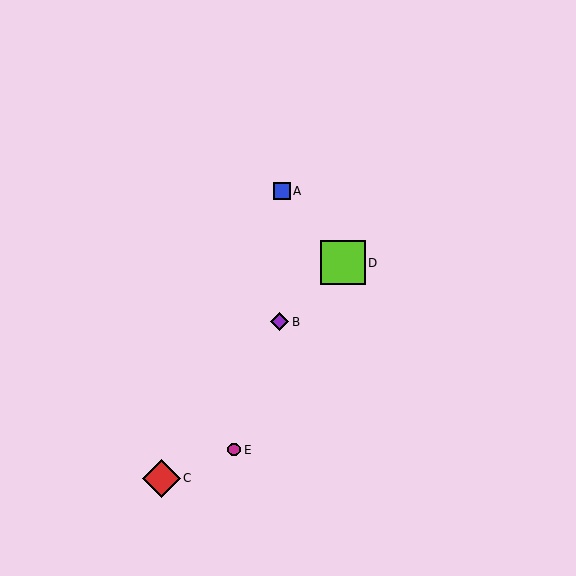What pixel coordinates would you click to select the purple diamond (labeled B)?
Click at (280, 322) to select the purple diamond B.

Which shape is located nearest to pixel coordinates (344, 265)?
The lime square (labeled D) at (343, 263) is nearest to that location.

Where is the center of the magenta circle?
The center of the magenta circle is at (234, 450).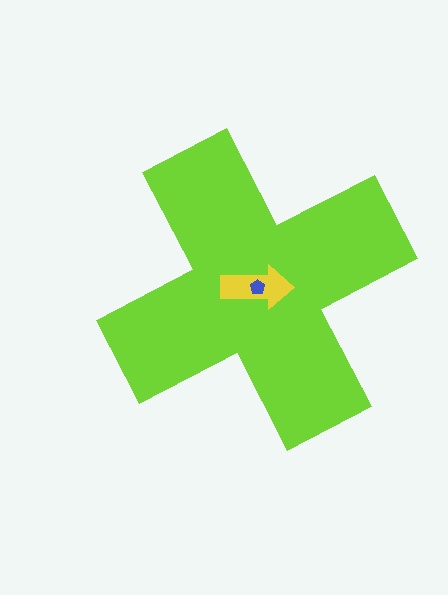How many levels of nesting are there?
3.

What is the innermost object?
The blue pentagon.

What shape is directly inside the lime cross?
The yellow arrow.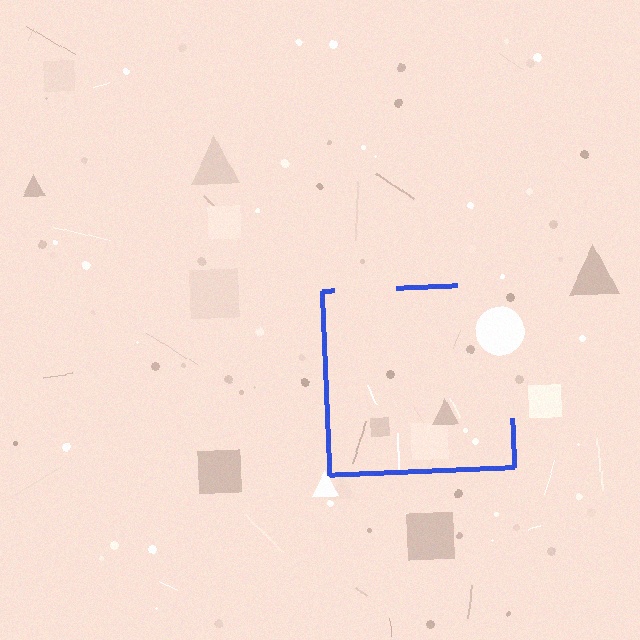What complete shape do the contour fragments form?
The contour fragments form a square.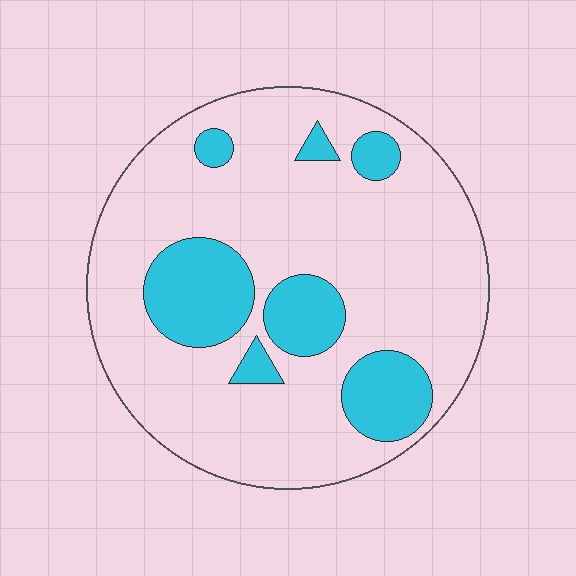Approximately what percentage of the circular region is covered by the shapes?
Approximately 20%.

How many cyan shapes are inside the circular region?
7.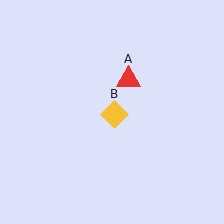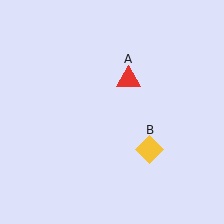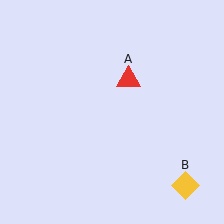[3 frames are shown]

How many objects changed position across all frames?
1 object changed position: yellow diamond (object B).